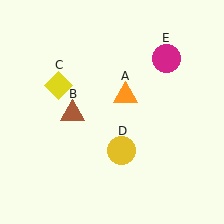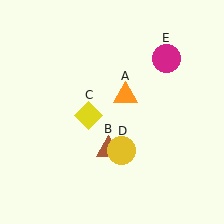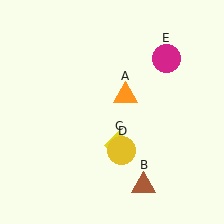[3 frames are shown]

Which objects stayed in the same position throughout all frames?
Orange triangle (object A) and yellow circle (object D) and magenta circle (object E) remained stationary.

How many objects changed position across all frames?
2 objects changed position: brown triangle (object B), yellow diamond (object C).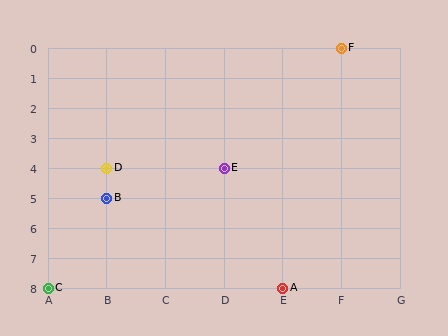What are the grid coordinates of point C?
Point C is at grid coordinates (A, 8).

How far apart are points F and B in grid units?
Points F and B are 4 columns and 5 rows apart (about 6.4 grid units diagonally).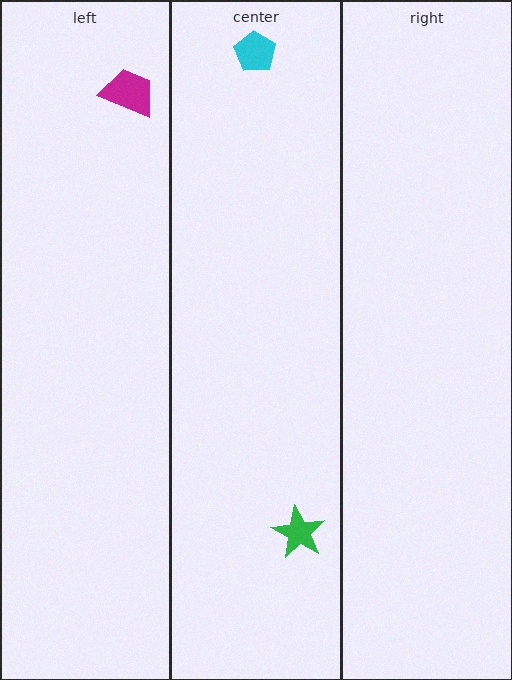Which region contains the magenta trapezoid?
The left region.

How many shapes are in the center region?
2.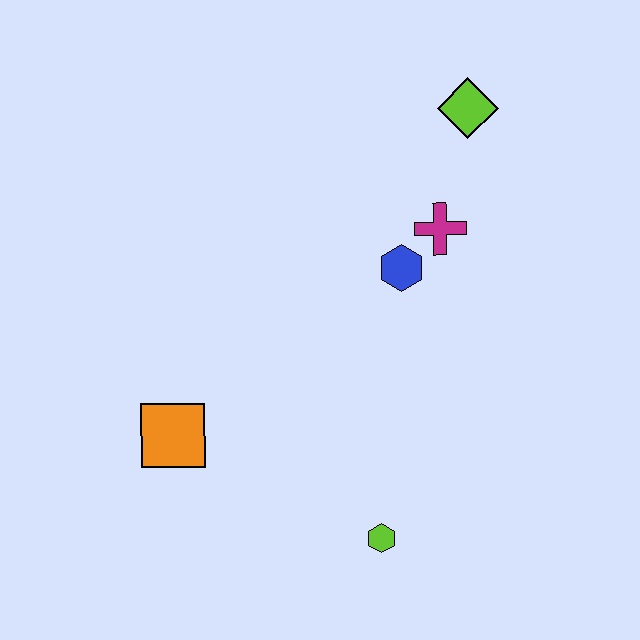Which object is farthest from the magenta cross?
The orange square is farthest from the magenta cross.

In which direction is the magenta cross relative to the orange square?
The magenta cross is to the right of the orange square.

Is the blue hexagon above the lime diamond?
No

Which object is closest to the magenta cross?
The blue hexagon is closest to the magenta cross.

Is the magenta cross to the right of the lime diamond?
No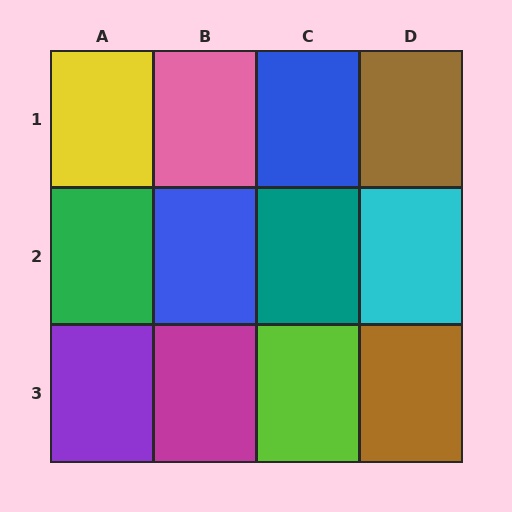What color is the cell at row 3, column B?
Magenta.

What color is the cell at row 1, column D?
Brown.